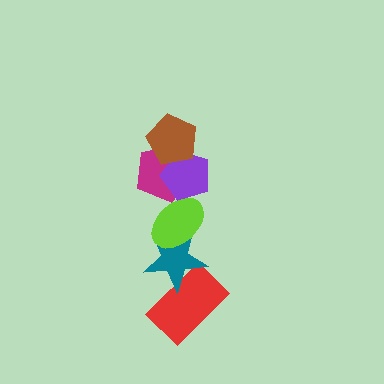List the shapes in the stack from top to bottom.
From top to bottom: the brown pentagon, the purple pentagon, the magenta pentagon, the lime ellipse, the teal star, the red rectangle.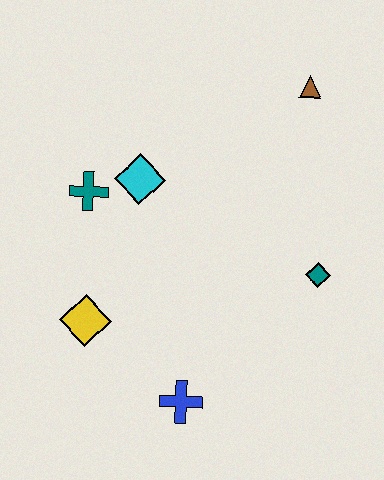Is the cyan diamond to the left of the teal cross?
No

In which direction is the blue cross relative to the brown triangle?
The blue cross is below the brown triangle.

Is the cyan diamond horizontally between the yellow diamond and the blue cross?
Yes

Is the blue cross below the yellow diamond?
Yes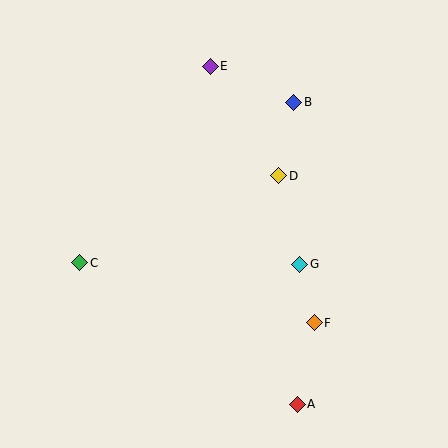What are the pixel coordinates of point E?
Point E is at (210, 66).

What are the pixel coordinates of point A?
Point A is at (297, 404).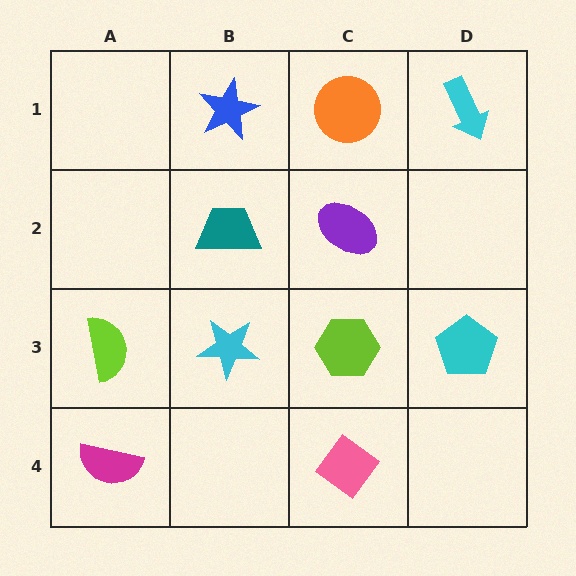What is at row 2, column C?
A purple ellipse.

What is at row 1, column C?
An orange circle.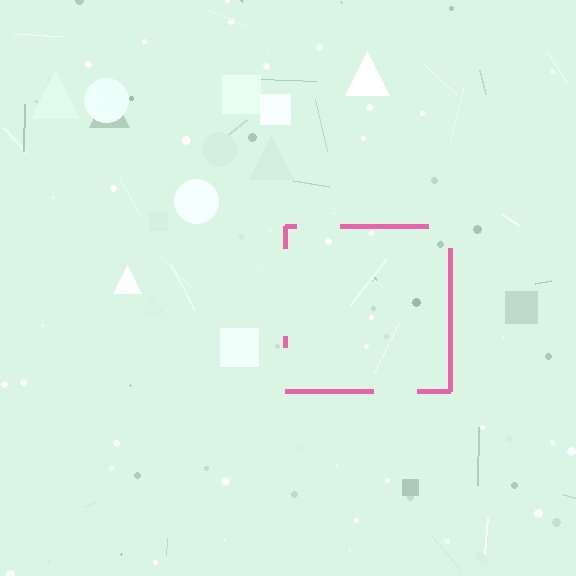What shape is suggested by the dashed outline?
The dashed outline suggests a square.